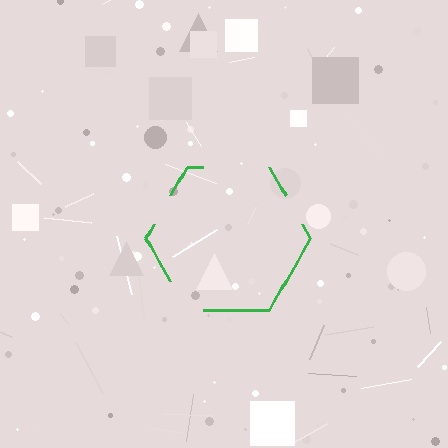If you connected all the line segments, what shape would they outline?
They would outline a hexagon.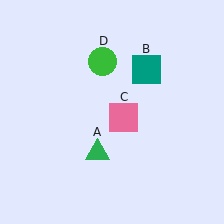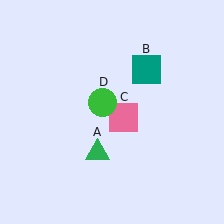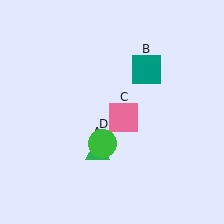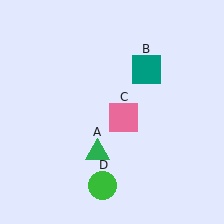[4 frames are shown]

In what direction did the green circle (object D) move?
The green circle (object D) moved down.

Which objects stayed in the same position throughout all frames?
Green triangle (object A) and teal square (object B) and pink square (object C) remained stationary.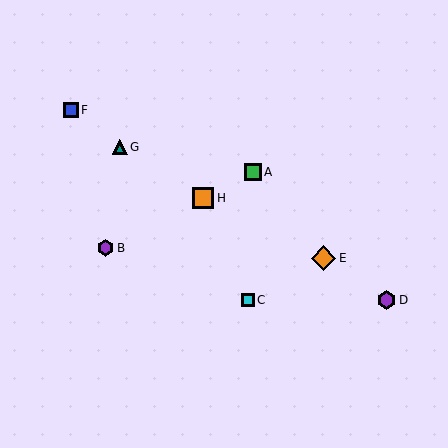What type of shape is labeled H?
Shape H is an orange square.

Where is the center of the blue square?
The center of the blue square is at (71, 110).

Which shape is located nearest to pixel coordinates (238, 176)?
The green square (labeled A) at (253, 172) is nearest to that location.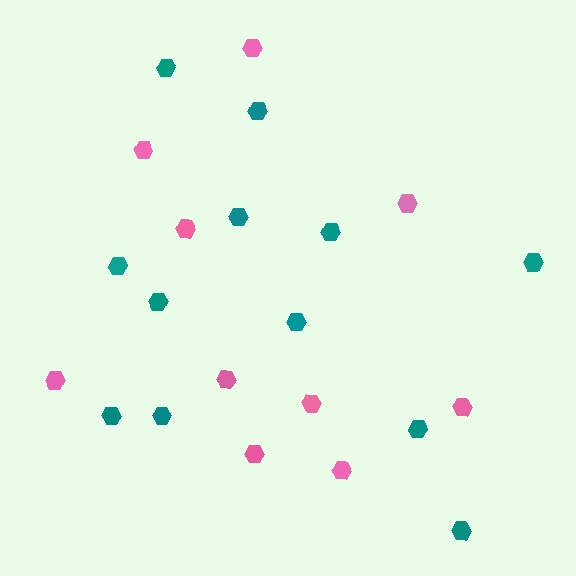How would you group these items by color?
There are 2 groups: one group of pink hexagons (10) and one group of teal hexagons (12).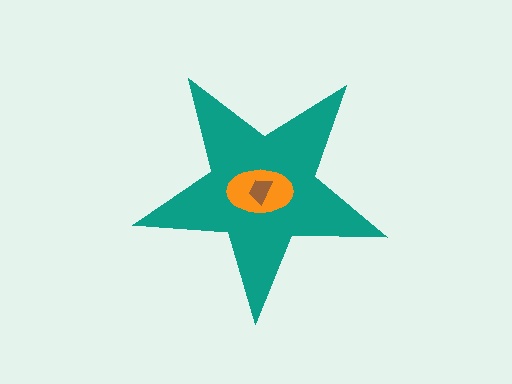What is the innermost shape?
The brown trapezoid.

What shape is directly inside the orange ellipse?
The brown trapezoid.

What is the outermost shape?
The teal star.